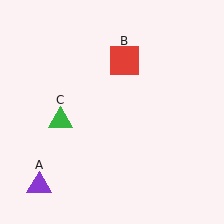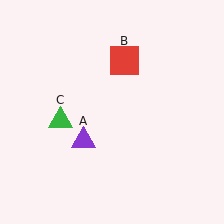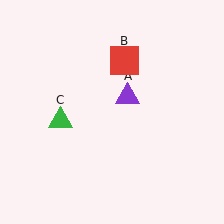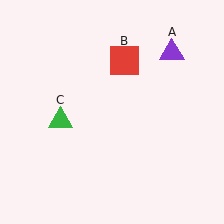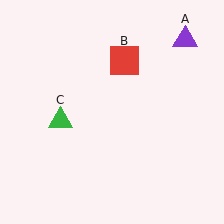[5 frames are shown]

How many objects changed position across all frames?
1 object changed position: purple triangle (object A).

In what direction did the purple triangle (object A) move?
The purple triangle (object A) moved up and to the right.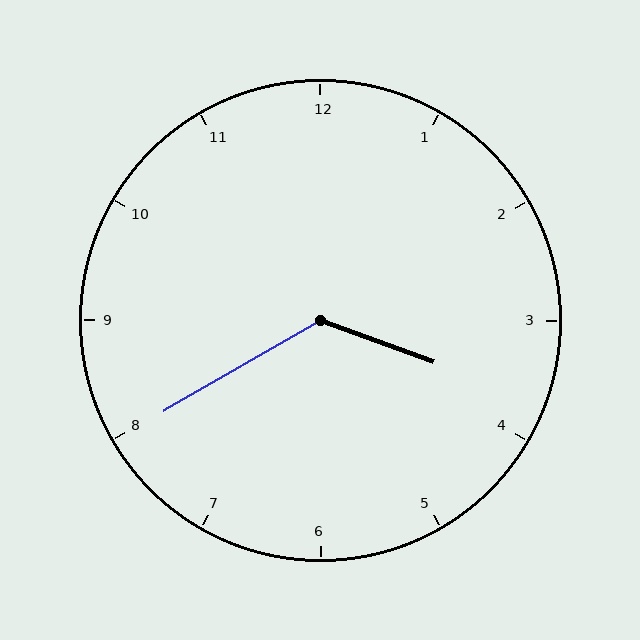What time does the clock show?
3:40.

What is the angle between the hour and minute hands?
Approximately 130 degrees.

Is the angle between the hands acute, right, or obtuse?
It is obtuse.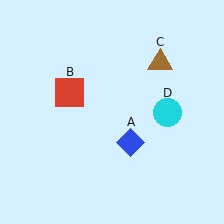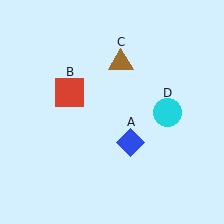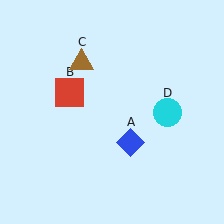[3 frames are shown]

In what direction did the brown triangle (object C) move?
The brown triangle (object C) moved left.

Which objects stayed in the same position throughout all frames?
Blue diamond (object A) and red square (object B) and cyan circle (object D) remained stationary.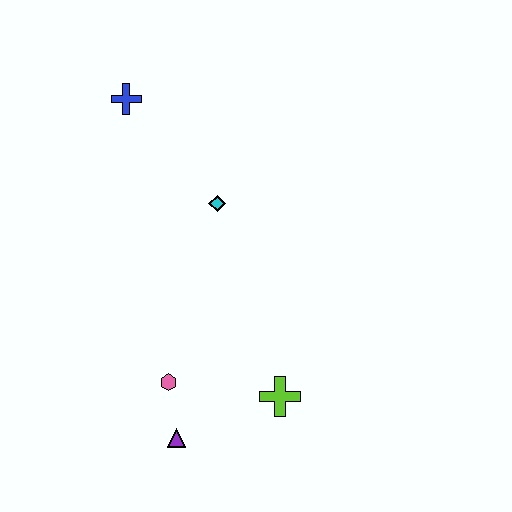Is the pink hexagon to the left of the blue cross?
No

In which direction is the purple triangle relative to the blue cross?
The purple triangle is below the blue cross.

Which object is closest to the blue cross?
The cyan diamond is closest to the blue cross.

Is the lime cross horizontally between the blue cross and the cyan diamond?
No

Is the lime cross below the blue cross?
Yes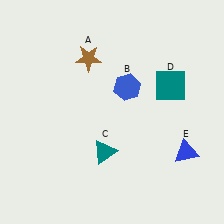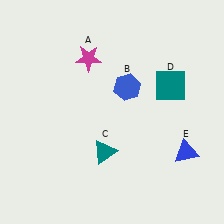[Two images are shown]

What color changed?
The star (A) changed from brown in Image 1 to magenta in Image 2.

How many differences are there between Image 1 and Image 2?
There is 1 difference between the two images.